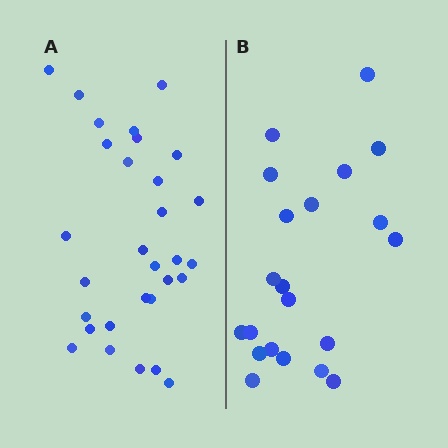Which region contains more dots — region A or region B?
Region A (the left region) has more dots.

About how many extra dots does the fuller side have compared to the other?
Region A has roughly 8 or so more dots than region B.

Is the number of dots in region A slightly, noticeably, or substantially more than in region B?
Region A has noticeably more, but not dramatically so. The ratio is roughly 1.4 to 1.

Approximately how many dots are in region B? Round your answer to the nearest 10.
About 20 dots. (The exact count is 21, which rounds to 20.)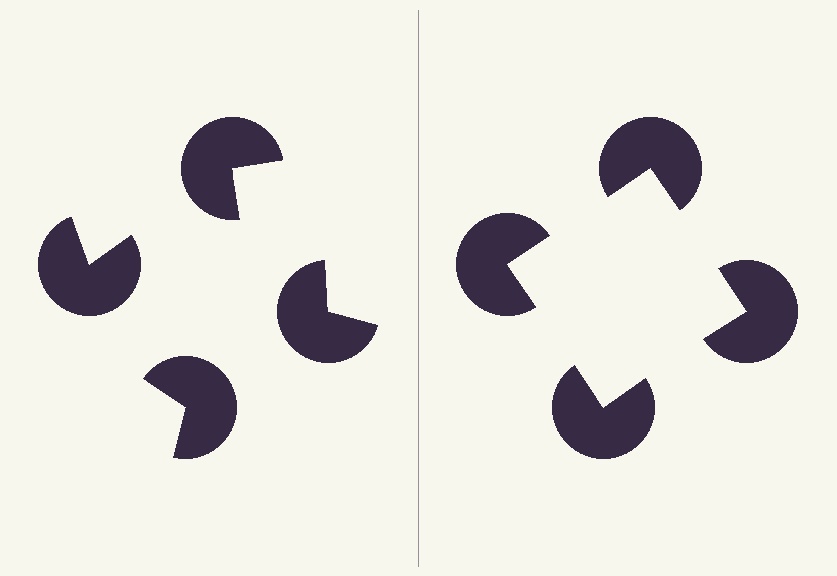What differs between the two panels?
The pac-man discs are positioned identically on both sides; only the wedge orientations differ. On the right they align to a square; on the left they are misaligned.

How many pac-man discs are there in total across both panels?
8 — 4 on each side.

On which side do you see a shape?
An illusory square appears on the right side. On the left side the wedge cuts are rotated, so no coherent shape forms.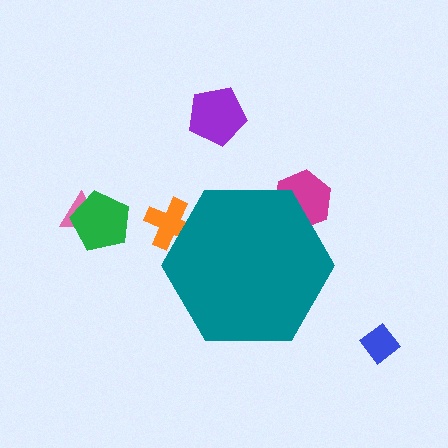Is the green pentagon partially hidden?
No, the green pentagon is fully visible.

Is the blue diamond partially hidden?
No, the blue diamond is fully visible.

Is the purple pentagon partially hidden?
No, the purple pentagon is fully visible.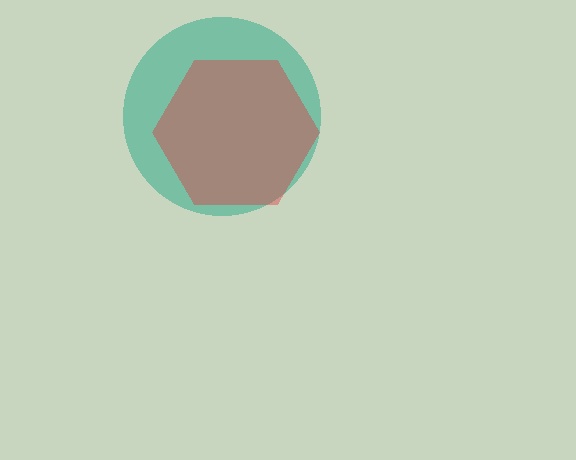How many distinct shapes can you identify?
There are 2 distinct shapes: a teal circle, a red hexagon.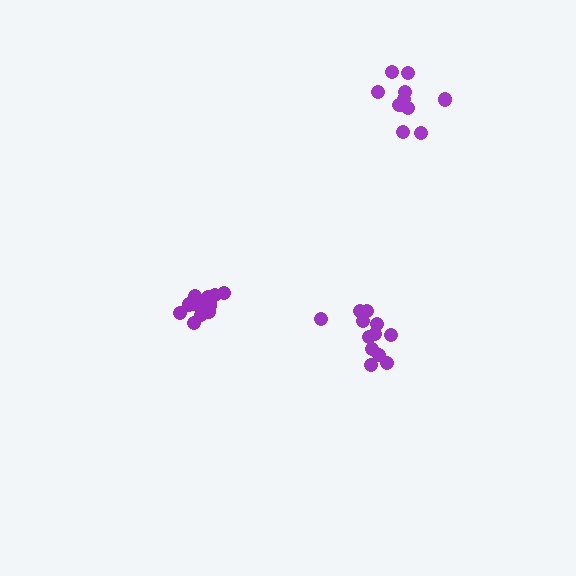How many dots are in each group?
Group 1: 14 dots, Group 2: 10 dots, Group 3: 12 dots (36 total).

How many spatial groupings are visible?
There are 3 spatial groupings.